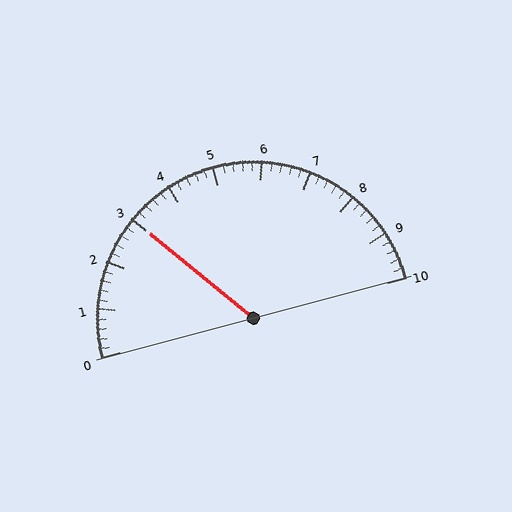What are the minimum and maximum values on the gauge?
The gauge ranges from 0 to 10.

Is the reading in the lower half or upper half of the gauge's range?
The reading is in the lower half of the range (0 to 10).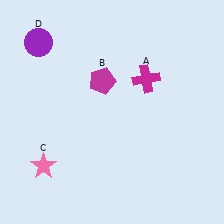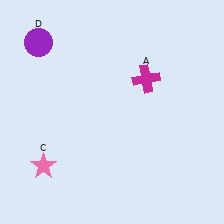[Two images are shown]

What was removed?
The magenta pentagon (B) was removed in Image 2.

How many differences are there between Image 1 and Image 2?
There is 1 difference between the two images.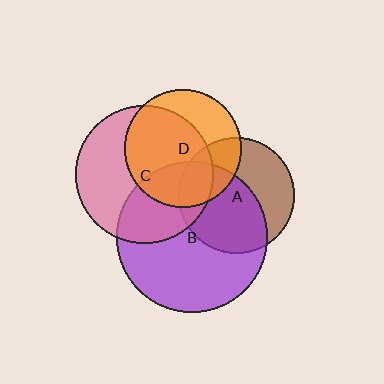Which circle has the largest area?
Circle B (purple).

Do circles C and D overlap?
Yes.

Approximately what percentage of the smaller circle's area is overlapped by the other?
Approximately 65%.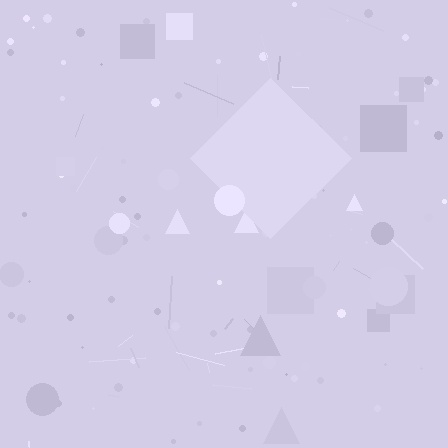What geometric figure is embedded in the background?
A diamond is embedded in the background.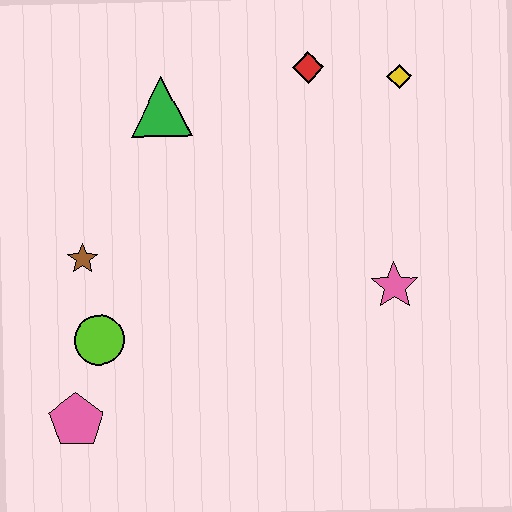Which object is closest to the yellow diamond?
The red diamond is closest to the yellow diamond.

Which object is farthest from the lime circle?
The yellow diamond is farthest from the lime circle.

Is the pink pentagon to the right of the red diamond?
No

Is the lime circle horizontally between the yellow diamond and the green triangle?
No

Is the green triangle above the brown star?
Yes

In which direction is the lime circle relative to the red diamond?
The lime circle is below the red diamond.